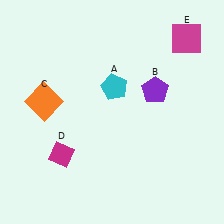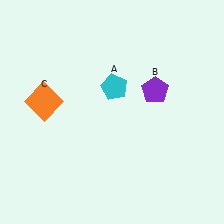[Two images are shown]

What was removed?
The magenta diamond (D), the magenta square (E) were removed in Image 2.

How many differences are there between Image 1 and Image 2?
There are 2 differences between the two images.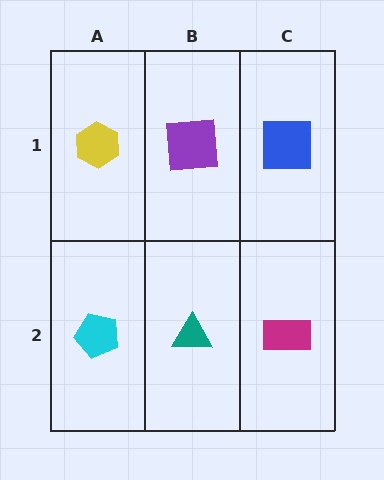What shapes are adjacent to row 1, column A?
A cyan pentagon (row 2, column A), a purple square (row 1, column B).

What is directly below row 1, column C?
A magenta rectangle.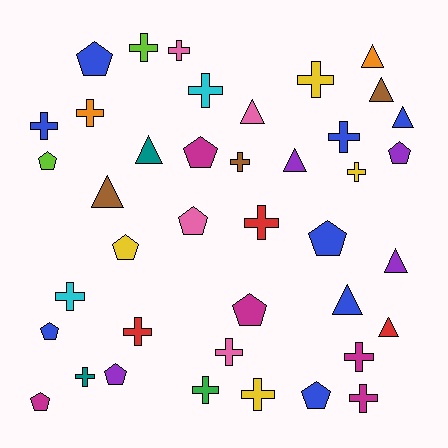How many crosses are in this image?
There are 18 crosses.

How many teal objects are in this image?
There are 2 teal objects.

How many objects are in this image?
There are 40 objects.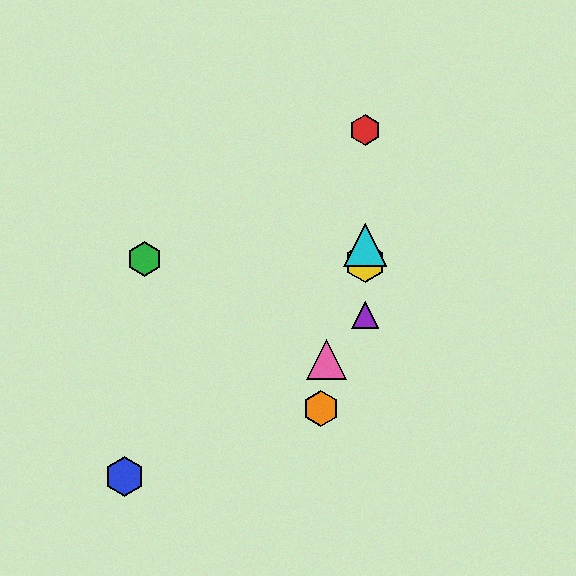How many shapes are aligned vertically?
4 shapes (the red hexagon, the yellow hexagon, the purple triangle, the cyan triangle) are aligned vertically.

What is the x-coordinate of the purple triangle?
The purple triangle is at x≈365.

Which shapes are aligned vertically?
The red hexagon, the yellow hexagon, the purple triangle, the cyan triangle are aligned vertically.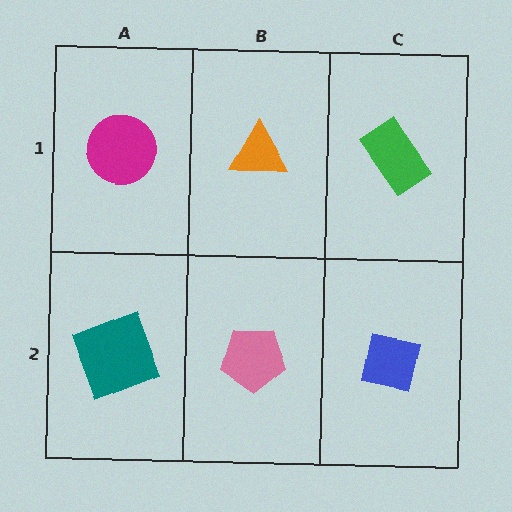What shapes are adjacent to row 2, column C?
A green rectangle (row 1, column C), a pink pentagon (row 2, column B).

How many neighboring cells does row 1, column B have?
3.